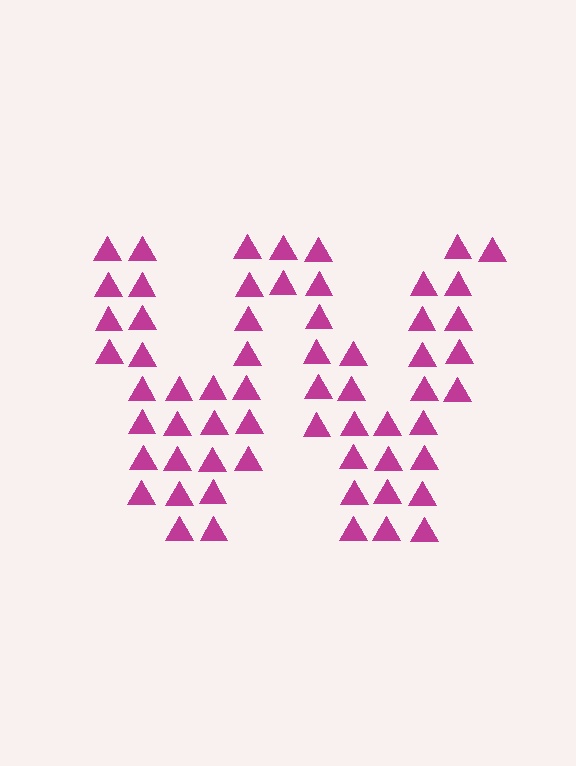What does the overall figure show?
The overall figure shows the letter W.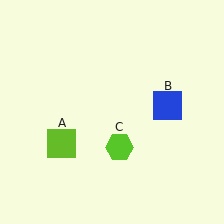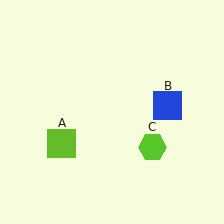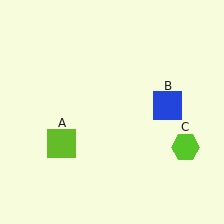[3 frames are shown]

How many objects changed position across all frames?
1 object changed position: lime hexagon (object C).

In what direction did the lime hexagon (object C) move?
The lime hexagon (object C) moved right.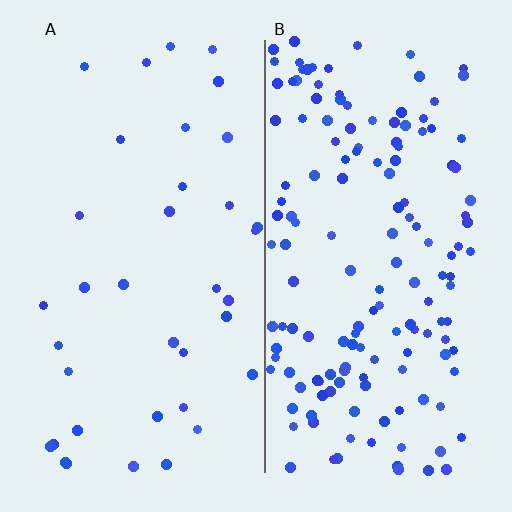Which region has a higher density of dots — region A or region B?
B (the right).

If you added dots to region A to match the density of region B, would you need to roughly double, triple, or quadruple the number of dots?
Approximately quadruple.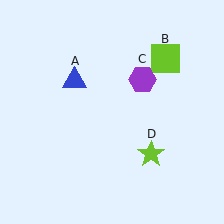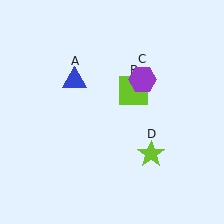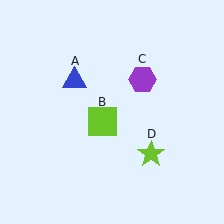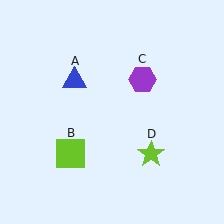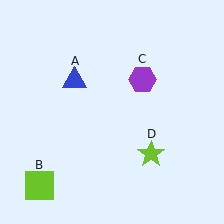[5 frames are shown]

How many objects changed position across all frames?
1 object changed position: lime square (object B).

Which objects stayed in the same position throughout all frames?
Blue triangle (object A) and purple hexagon (object C) and lime star (object D) remained stationary.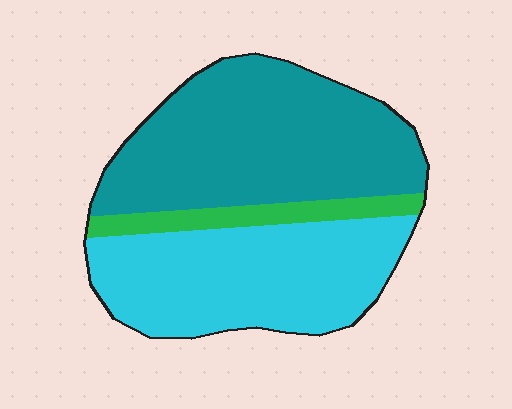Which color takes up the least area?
Green, at roughly 10%.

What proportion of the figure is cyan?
Cyan covers about 40% of the figure.